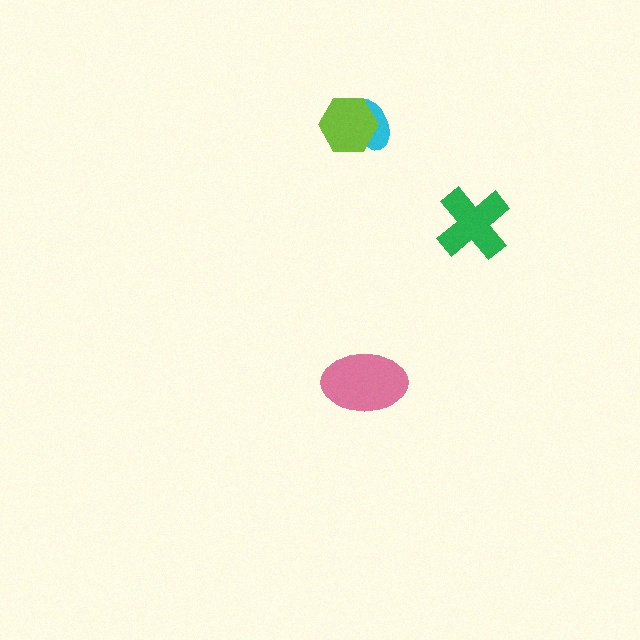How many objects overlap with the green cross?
0 objects overlap with the green cross.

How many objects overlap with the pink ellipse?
0 objects overlap with the pink ellipse.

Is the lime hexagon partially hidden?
No, no other shape covers it.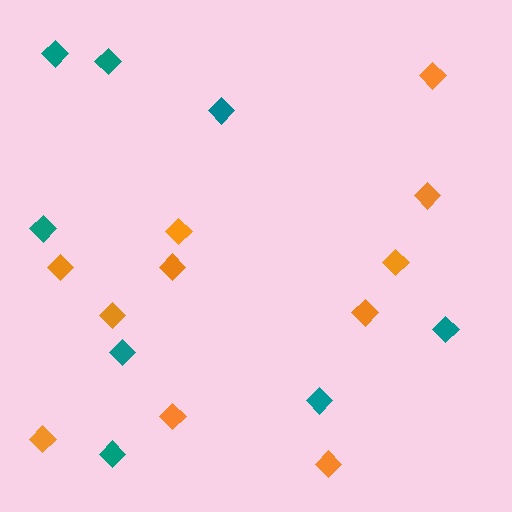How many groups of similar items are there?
There are 2 groups: one group of orange diamonds (11) and one group of teal diamonds (8).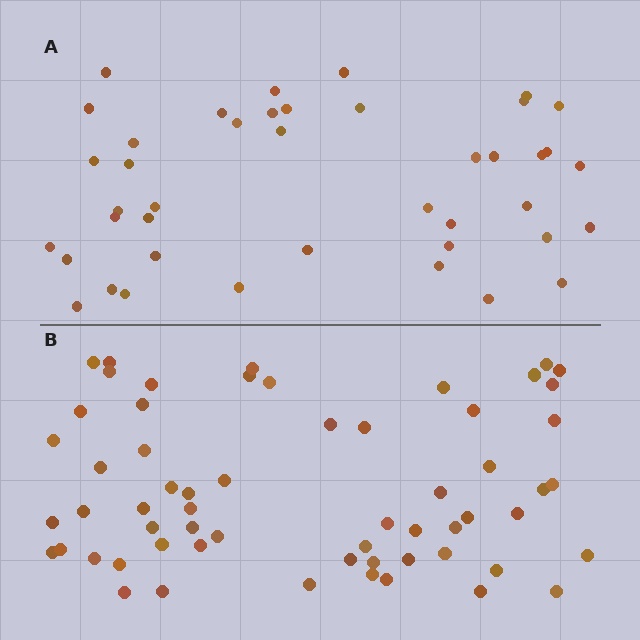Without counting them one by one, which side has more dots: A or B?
Region B (the bottom region) has more dots.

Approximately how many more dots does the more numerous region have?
Region B has approximately 20 more dots than region A.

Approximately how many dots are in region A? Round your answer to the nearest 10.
About 40 dots. (The exact count is 42, which rounds to 40.)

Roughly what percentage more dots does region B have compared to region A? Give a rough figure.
About 45% more.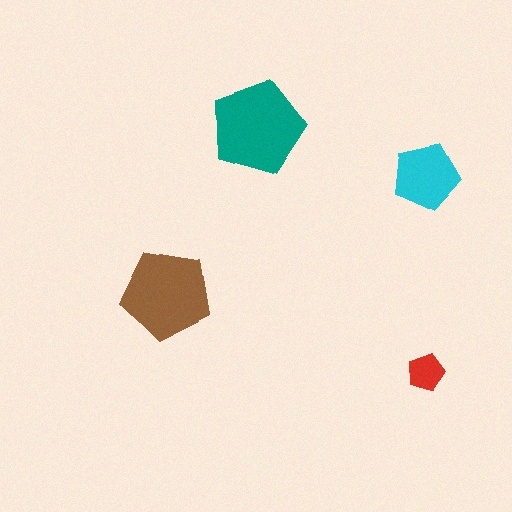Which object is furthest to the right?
The cyan pentagon is rightmost.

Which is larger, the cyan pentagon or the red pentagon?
The cyan one.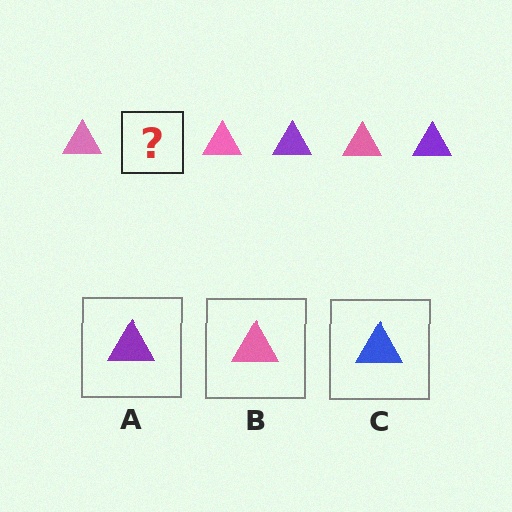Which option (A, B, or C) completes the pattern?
A.